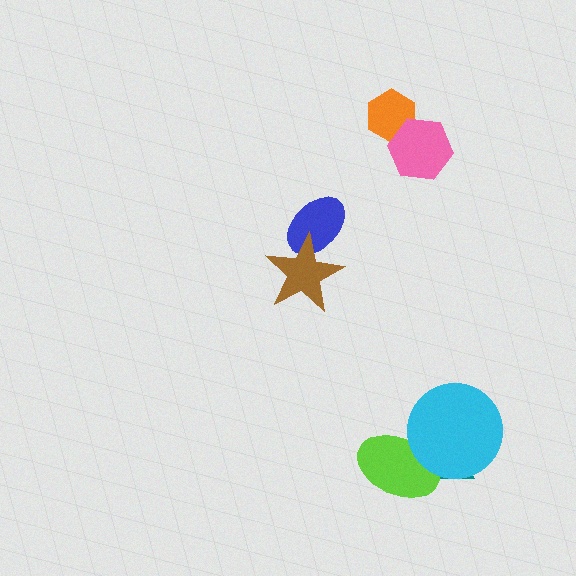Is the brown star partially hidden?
No, no other shape covers it.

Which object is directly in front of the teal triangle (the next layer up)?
The lime ellipse is directly in front of the teal triangle.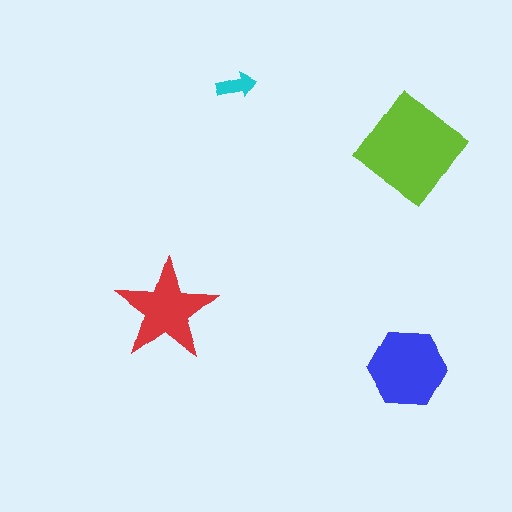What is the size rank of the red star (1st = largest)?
3rd.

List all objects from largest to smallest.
The lime diamond, the blue hexagon, the red star, the cyan arrow.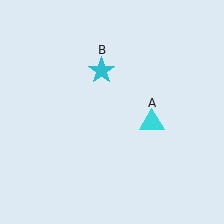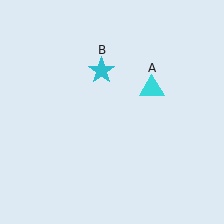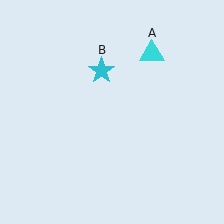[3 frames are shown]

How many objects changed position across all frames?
1 object changed position: cyan triangle (object A).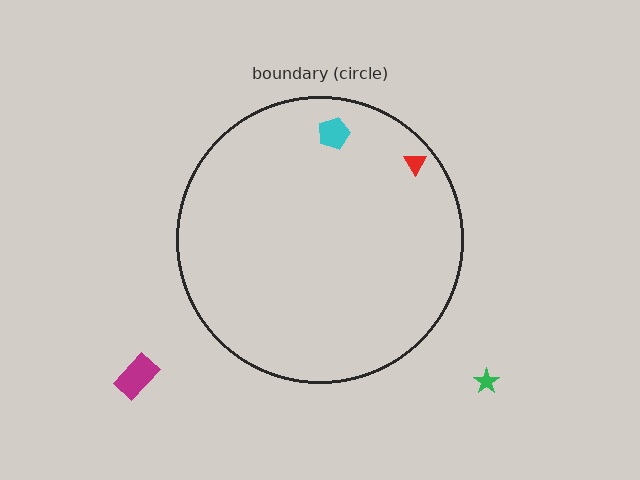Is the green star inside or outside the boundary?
Outside.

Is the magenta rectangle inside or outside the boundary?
Outside.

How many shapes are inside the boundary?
2 inside, 2 outside.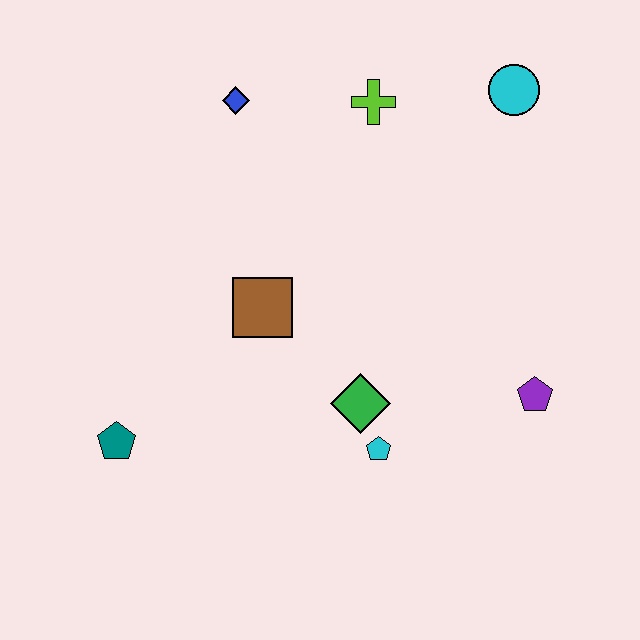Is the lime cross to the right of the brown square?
Yes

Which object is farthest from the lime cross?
The teal pentagon is farthest from the lime cross.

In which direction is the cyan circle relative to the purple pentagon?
The cyan circle is above the purple pentagon.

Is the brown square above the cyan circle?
No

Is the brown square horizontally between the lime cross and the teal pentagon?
Yes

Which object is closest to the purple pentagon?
The cyan pentagon is closest to the purple pentagon.